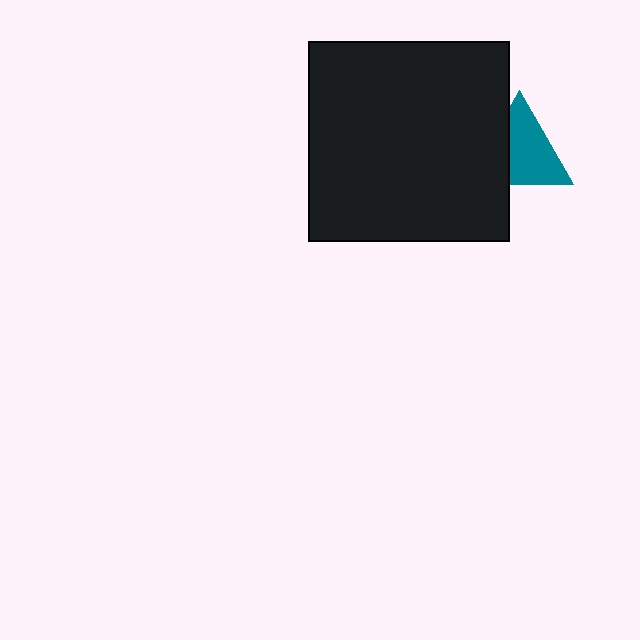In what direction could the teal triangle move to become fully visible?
The teal triangle could move right. That would shift it out from behind the black square entirely.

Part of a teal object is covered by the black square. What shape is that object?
It is a triangle.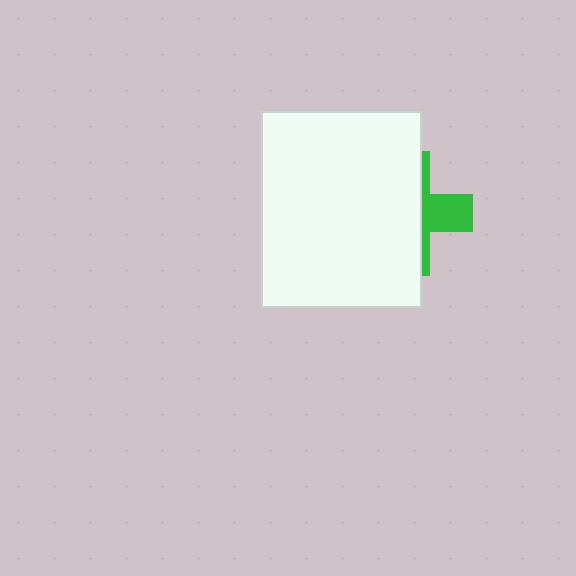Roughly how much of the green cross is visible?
A small part of it is visible (roughly 33%).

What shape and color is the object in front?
The object in front is a white rectangle.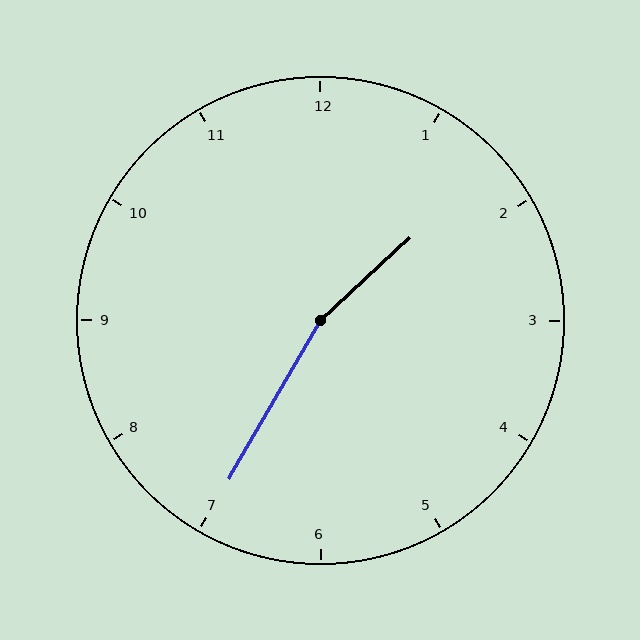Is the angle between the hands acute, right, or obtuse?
It is obtuse.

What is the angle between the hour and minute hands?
Approximately 162 degrees.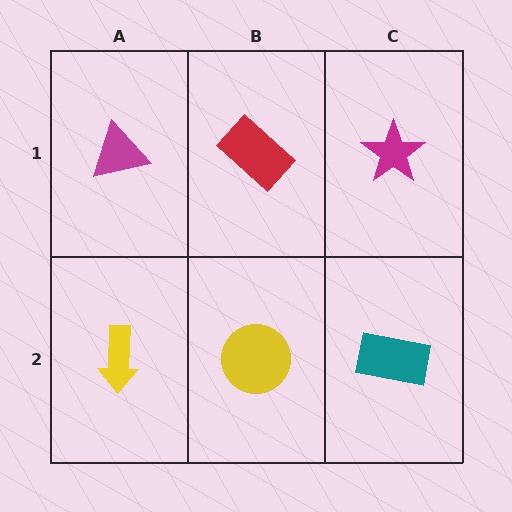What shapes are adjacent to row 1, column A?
A yellow arrow (row 2, column A), a red rectangle (row 1, column B).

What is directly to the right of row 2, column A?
A yellow circle.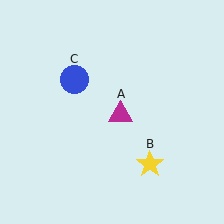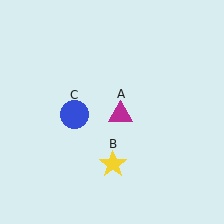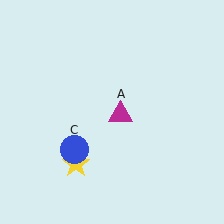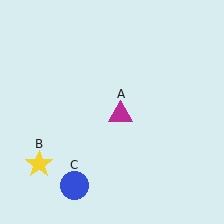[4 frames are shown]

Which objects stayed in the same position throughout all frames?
Magenta triangle (object A) remained stationary.